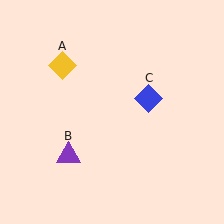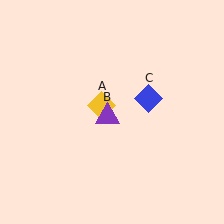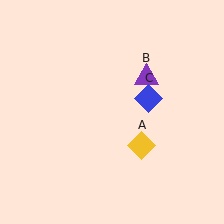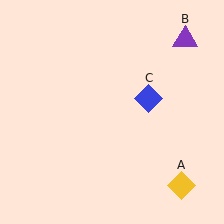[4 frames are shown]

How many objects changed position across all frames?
2 objects changed position: yellow diamond (object A), purple triangle (object B).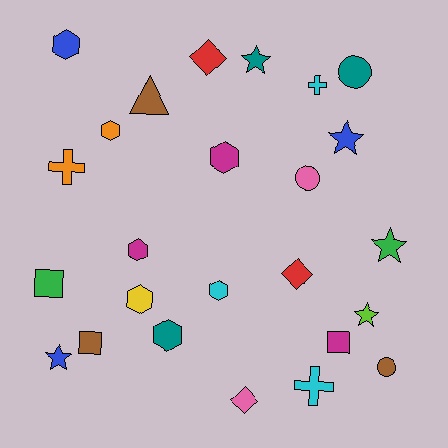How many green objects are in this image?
There are 2 green objects.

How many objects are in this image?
There are 25 objects.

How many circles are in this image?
There are 3 circles.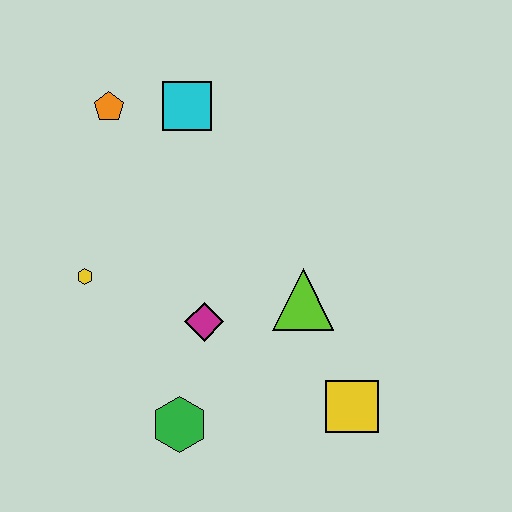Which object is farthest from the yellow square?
The orange pentagon is farthest from the yellow square.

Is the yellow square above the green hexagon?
Yes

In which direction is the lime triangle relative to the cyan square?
The lime triangle is below the cyan square.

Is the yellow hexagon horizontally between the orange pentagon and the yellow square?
No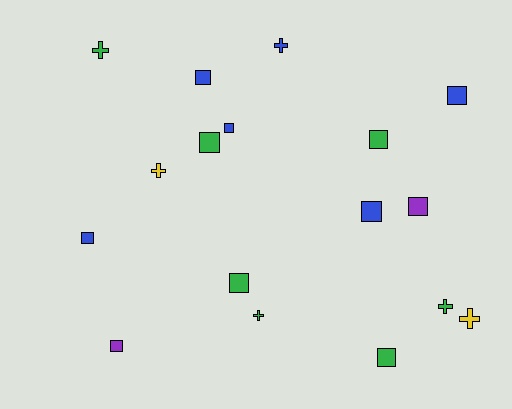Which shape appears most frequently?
Square, with 11 objects.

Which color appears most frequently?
Green, with 7 objects.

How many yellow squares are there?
There are no yellow squares.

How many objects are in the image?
There are 17 objects.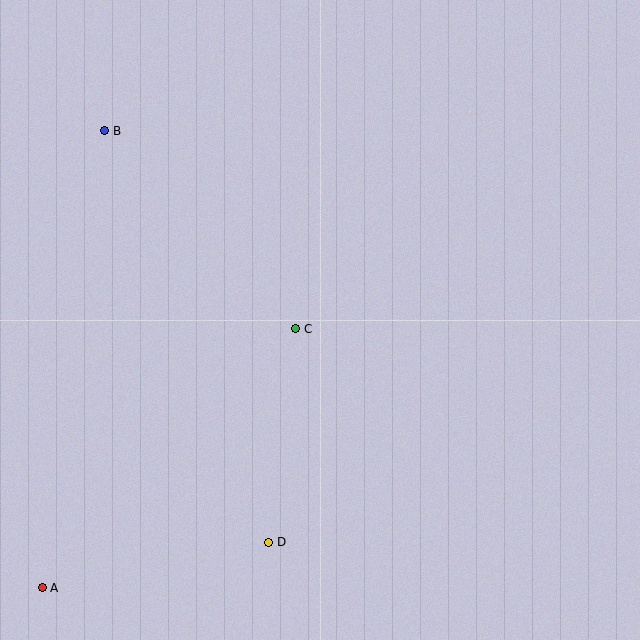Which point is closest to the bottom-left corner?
Point A is closest to the bottom-left corner.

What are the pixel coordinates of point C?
Point C is at (296, 329).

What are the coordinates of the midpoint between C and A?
The midpoint between C and A is at (169, 458).